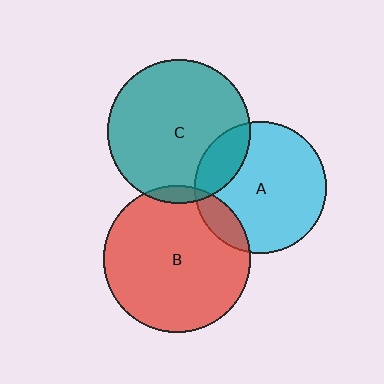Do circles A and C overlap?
Yes.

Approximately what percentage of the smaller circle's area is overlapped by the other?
Approximately 20%.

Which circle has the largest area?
Circle B (red).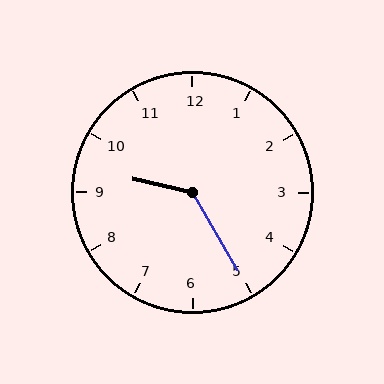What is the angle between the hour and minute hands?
Approximately 132 degrees.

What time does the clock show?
9:25.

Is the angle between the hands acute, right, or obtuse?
It is obtuse.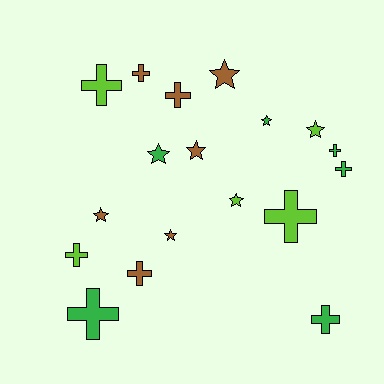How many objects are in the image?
There are 18 objects.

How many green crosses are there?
There are 4 green crosses.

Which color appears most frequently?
Brown, with 7 objects.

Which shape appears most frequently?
Cross, with 10 objects.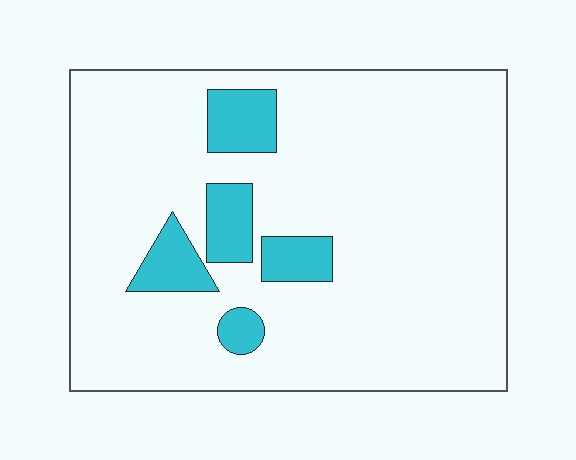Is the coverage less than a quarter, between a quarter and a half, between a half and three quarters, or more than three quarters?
Less than a quarter.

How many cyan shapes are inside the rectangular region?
5.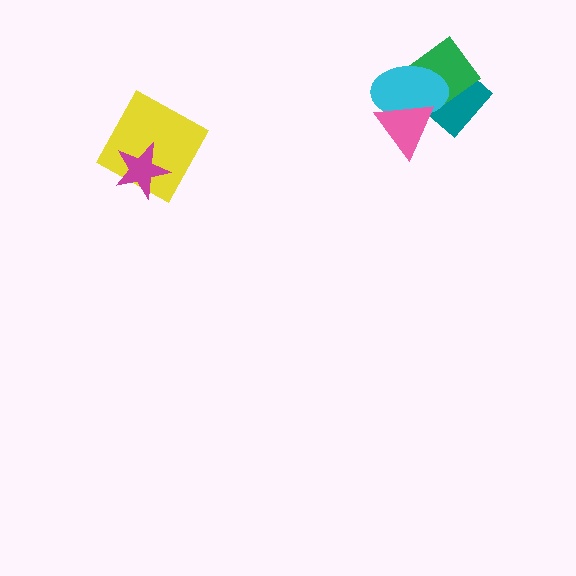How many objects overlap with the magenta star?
1 object overlaps with the magenta star.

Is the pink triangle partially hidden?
No, no other shape covers it.